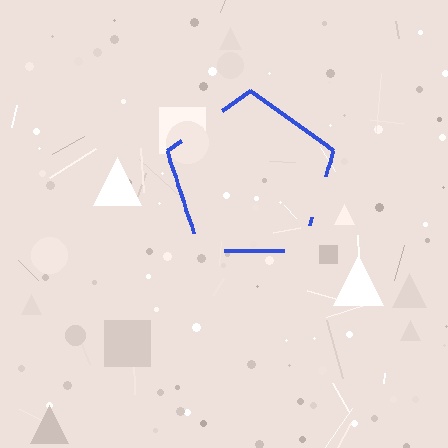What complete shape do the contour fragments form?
The contour fragments form a pentagon.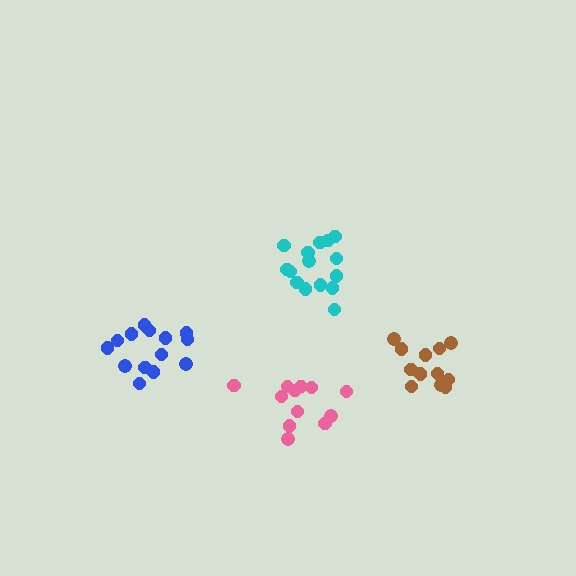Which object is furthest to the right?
The brown cluster is rightmost.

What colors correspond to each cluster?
The clusters are colored: brown, blue, cyan, pink.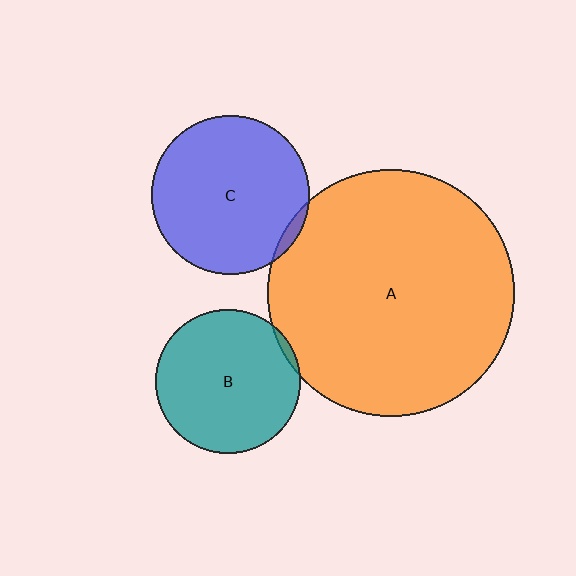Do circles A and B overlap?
Yes.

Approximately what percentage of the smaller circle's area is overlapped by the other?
Approximately 5%.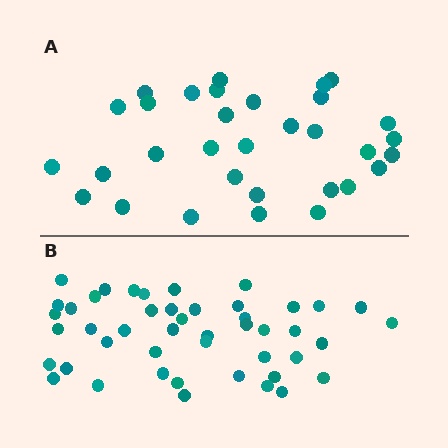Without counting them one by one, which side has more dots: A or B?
Region B (the bottom region) has more dots.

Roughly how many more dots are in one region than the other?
Region B has approximately 15 more dots than region A.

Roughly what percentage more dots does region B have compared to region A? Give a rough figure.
About 45% more.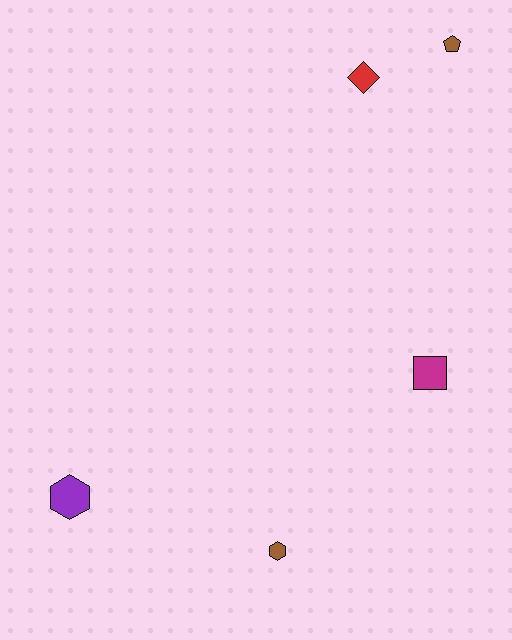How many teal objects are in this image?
There are no teal objects.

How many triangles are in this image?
There are no triangles.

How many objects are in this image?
There are 5 objects.